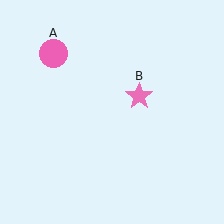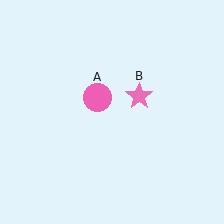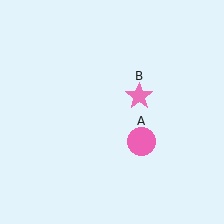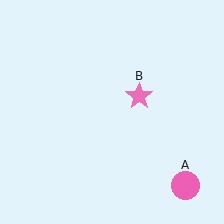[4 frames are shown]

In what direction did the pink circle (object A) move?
The pink circle (object A) moved down and to the right.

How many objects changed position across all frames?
1 object changed position: pink circle (object A).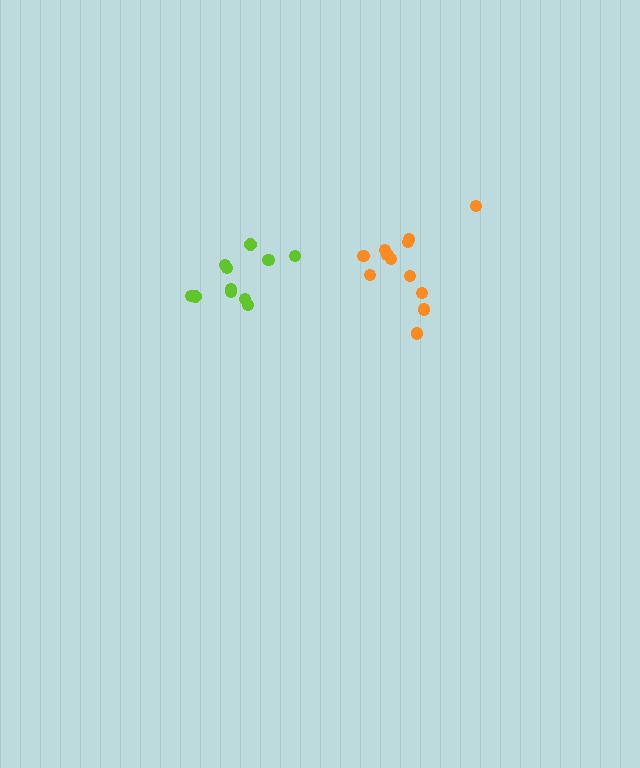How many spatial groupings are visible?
There are 2 spatial groupings.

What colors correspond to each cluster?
The clusters are colored: lime, orange.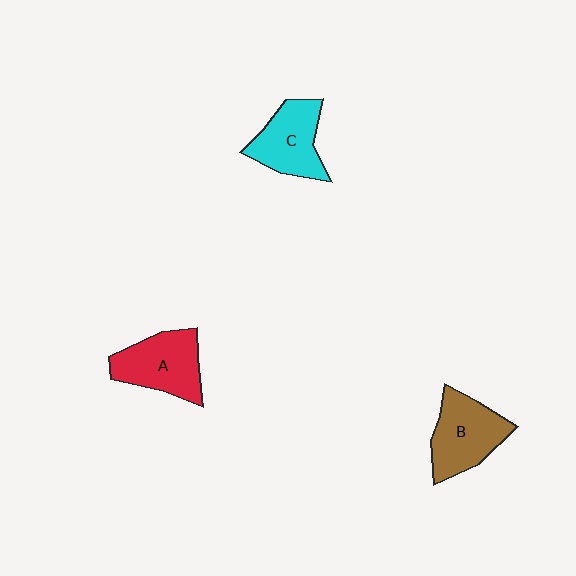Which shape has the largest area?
Shape B (brown).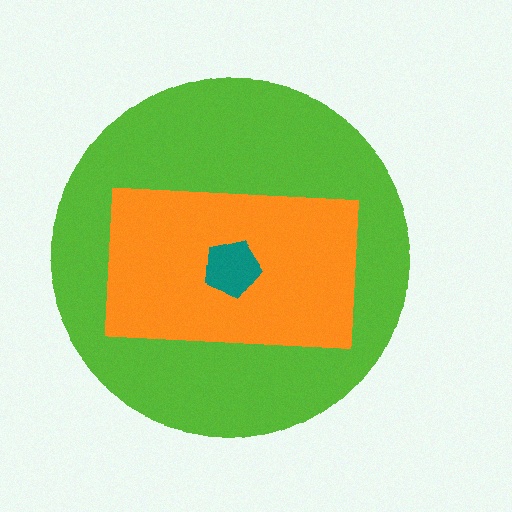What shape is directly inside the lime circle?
The orange rectangle.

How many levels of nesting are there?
3.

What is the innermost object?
The teal pentagon.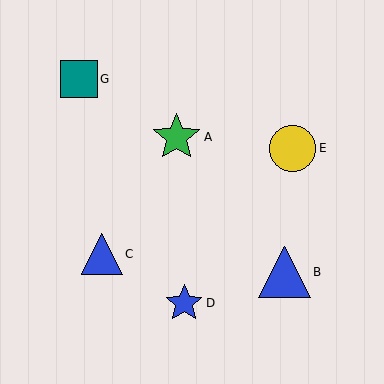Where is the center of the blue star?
The center of the blue star is at (184, 303).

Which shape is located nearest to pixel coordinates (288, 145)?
The yellow circle (labeled E) at (293, 148) is nearest to that location.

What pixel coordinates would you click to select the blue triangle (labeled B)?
Click at (285, 272) to select the blue triangle B.